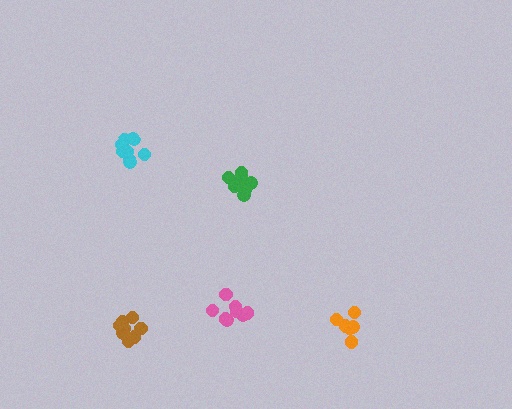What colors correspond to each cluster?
The clusters are colored: green, orange, pink, cyan, brown.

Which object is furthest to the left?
The brown cluster is leftmost.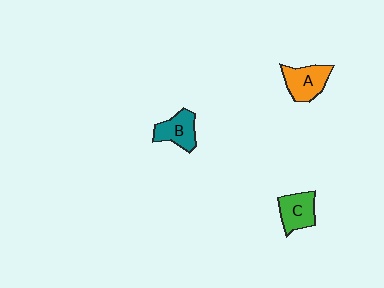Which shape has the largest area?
Shape A (orange).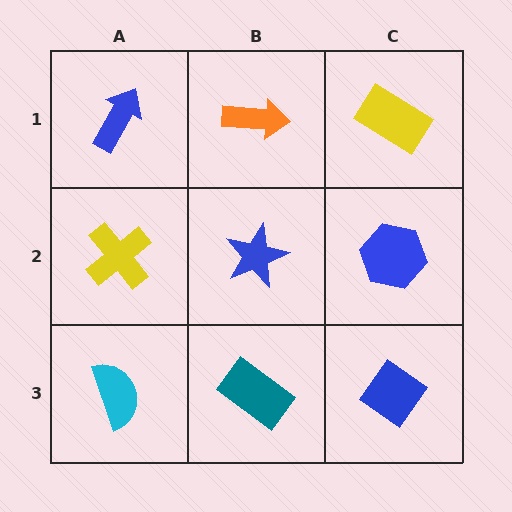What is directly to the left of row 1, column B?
A blue arrow.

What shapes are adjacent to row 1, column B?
A blue star (row 2, column B), a blue arrow (row 1, column A), a yellow rectangle (row 1, column C).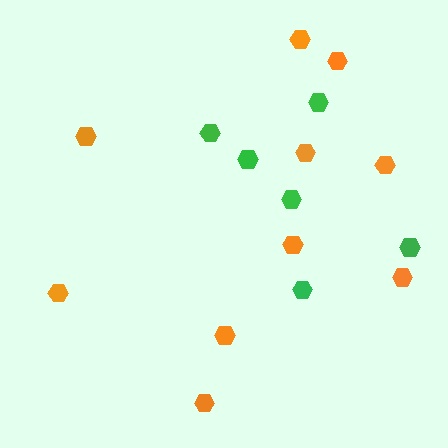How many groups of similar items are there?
There are 2 groups: one group of green hexagons (6) and one group of orange hexagons (10).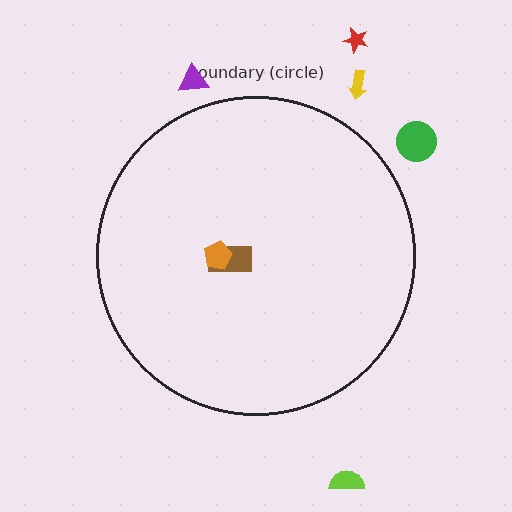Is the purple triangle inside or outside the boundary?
Outside.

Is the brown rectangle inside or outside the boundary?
Inside.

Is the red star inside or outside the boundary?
Outside.